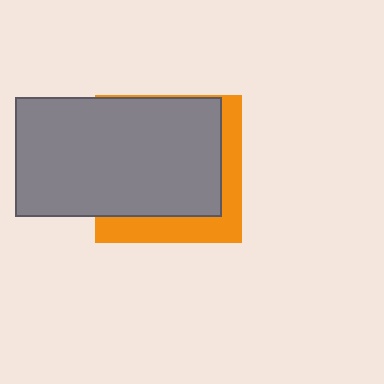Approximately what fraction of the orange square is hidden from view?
Roughly 70% of the orange square is hidden behind the gray rectangle.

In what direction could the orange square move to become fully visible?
The orange square could move toward the lower-right. That would shift it out from behind the gray rectangle entirely.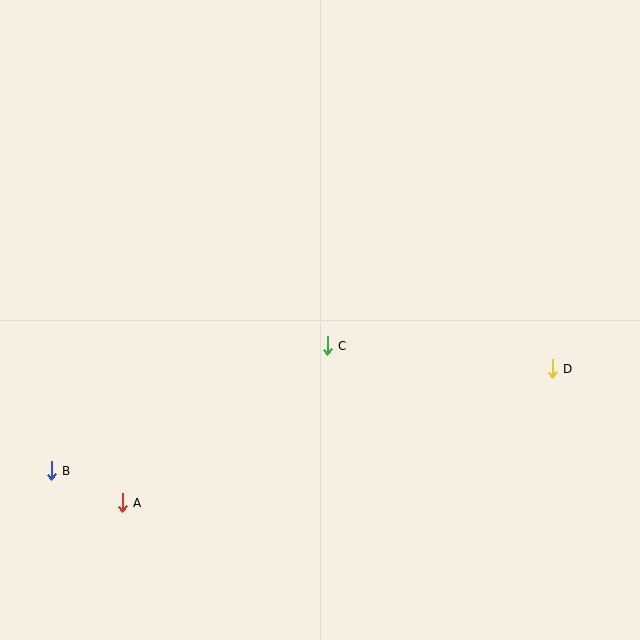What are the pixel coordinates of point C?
Point C is at (327, 346).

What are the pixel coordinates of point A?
Point A is at (122, 503).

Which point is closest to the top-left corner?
Point B is closest to the top-left corner.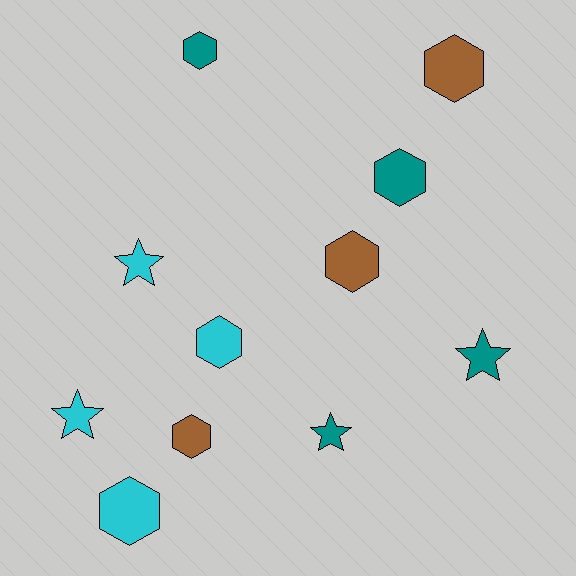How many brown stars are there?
There are no brown stars.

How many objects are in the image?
There are 11 objects.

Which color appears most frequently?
Cyan, with 4 objects.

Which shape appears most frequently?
Hexagon, with 7 objects.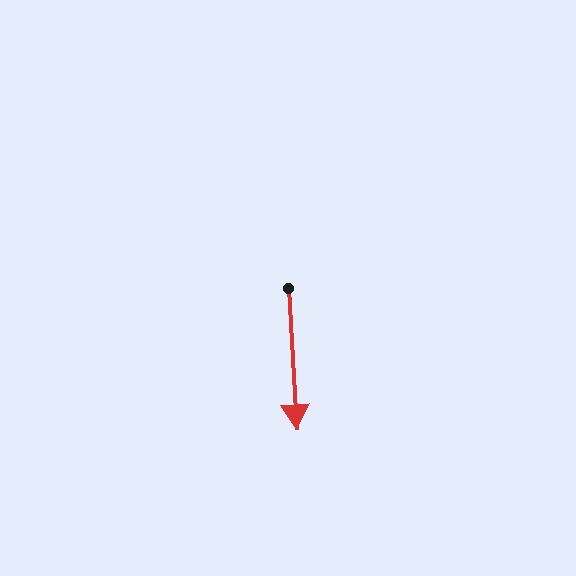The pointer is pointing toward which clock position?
Roughly 6 o'clock.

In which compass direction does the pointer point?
South.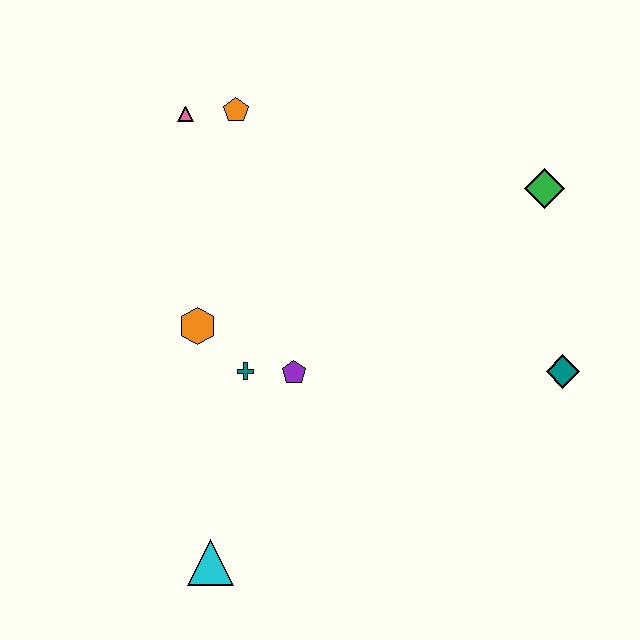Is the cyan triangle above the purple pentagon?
No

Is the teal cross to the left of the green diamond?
Yes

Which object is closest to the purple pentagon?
The teal cross is closest to the purple pentagon.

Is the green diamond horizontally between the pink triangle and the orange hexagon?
No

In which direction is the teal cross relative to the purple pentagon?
The teal cross is to the left of the purple pentagon.